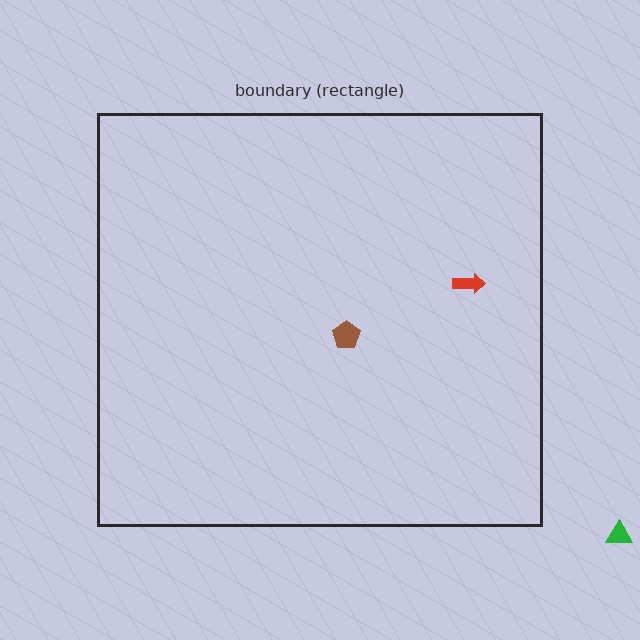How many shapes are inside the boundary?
2 inside, 1 outside.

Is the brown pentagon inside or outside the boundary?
Inside.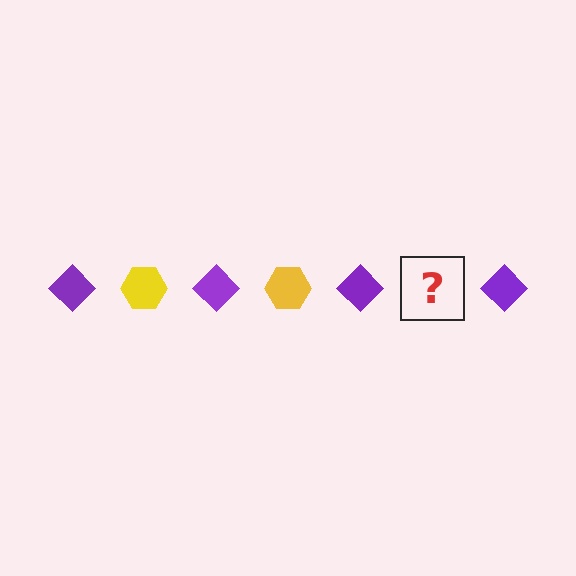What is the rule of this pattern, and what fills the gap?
The rule is that the pattern alternates between purple diamond and yellow hexagon. The gap should be filled with a yellow hexagon.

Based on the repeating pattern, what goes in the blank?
The blank should be a yellow hexagon.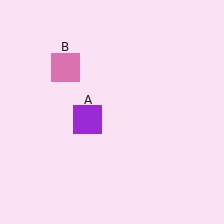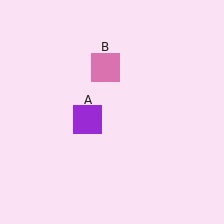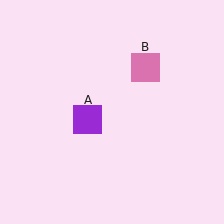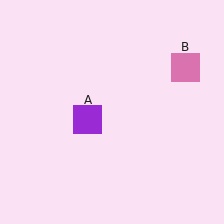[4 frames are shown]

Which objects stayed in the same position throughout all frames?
Purple square (object A) remained stationary.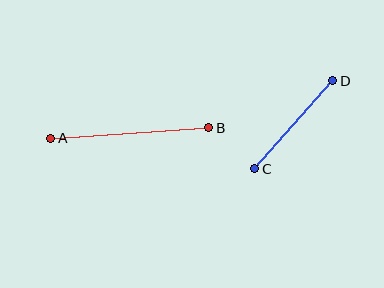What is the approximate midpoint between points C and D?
The midpoint is at approximately (294, 125) pixels.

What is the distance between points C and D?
The distance is approximately 118 pixels.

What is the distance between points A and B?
The distance is approximately 158 pixels.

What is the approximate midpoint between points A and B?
The midpoint is at approximately (130, 133) pixels.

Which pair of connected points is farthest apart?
Points A and B are farthest apart.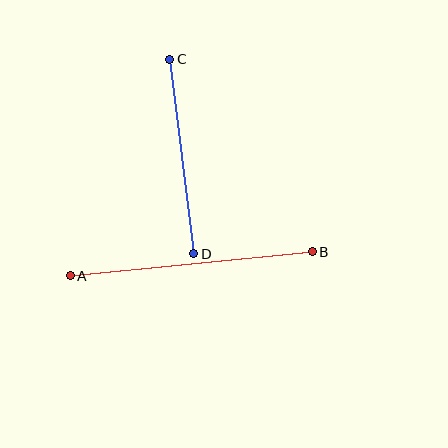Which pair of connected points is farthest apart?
Points A and B are farthest apart.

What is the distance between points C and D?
The distance is approximately 196 pixels.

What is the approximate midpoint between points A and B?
The midpoint is at approximately (191, 264) pixels.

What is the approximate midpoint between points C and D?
The midpoint is at approximately (182, 157) pixels.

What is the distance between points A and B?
The distance is approximately 243 pixels.